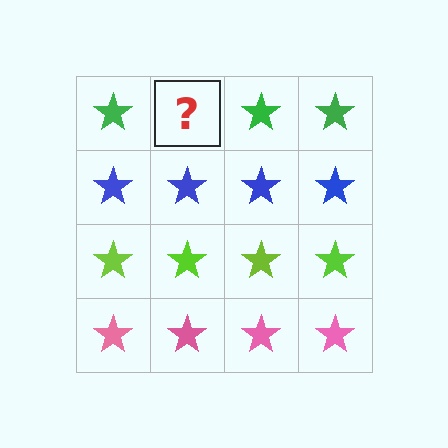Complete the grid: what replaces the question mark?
The question mark should be replaced with a green star.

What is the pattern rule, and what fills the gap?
The rule is that each row has a consistent color. The gap should be filled with a green star.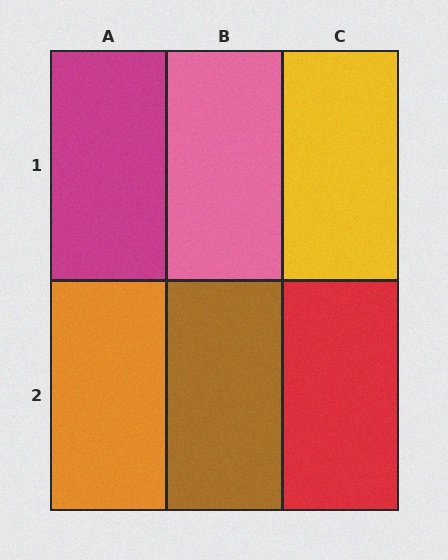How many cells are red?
1 cell is red.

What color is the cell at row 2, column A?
Orange.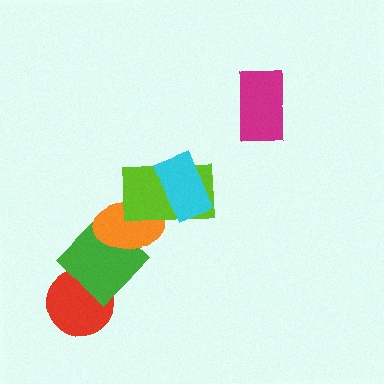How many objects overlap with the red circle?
1 object overlaps with the red circle.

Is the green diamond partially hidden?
Yes, it is partially covered by another shape.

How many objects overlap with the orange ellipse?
2 objects overlap with the orange ellipse.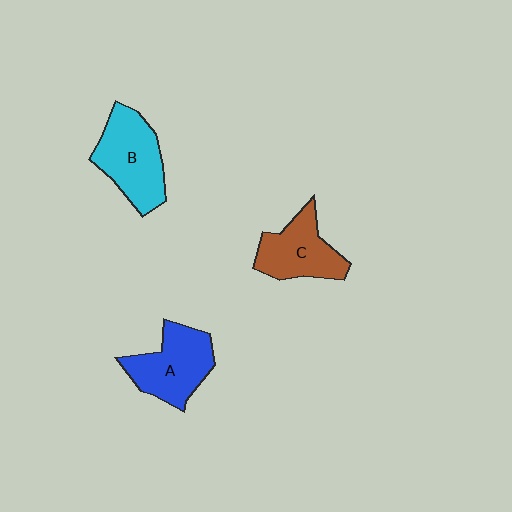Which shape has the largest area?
Shape B (cyan).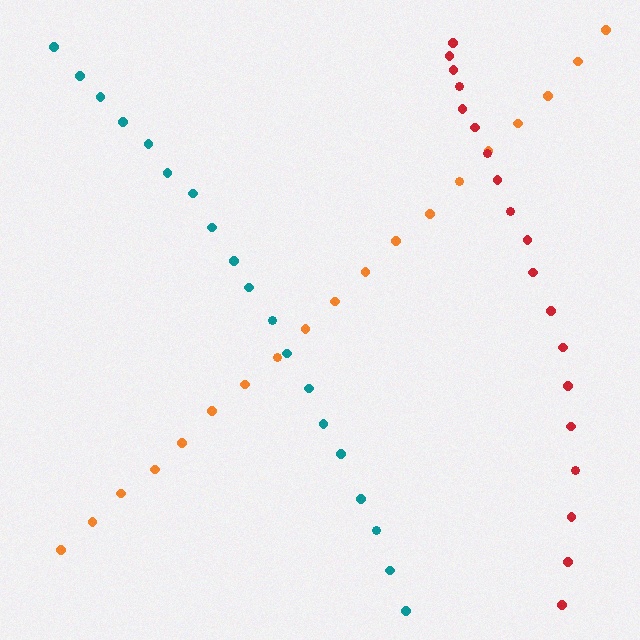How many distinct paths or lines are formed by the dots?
There are 3 distinct paths.